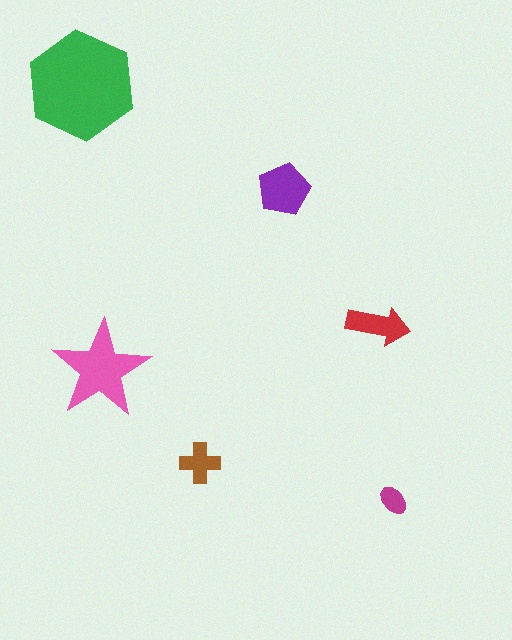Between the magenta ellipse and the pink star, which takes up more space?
The pink star.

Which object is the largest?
The green hexagon.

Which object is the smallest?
The magenta ellipse.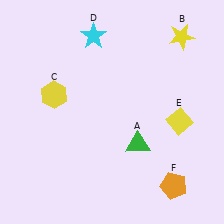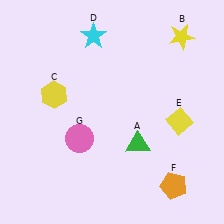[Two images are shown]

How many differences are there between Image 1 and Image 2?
There is 1 difference between the two images.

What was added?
A pink circle (G) was added in Image 2.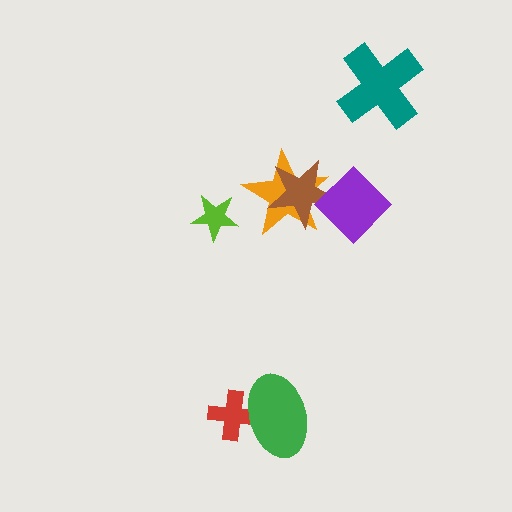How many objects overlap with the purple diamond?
2 objects overlap with the purple diamond.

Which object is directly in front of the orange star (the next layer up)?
The brown star is directly in front of the orange star.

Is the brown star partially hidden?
Yes, it is partially covered by another shape.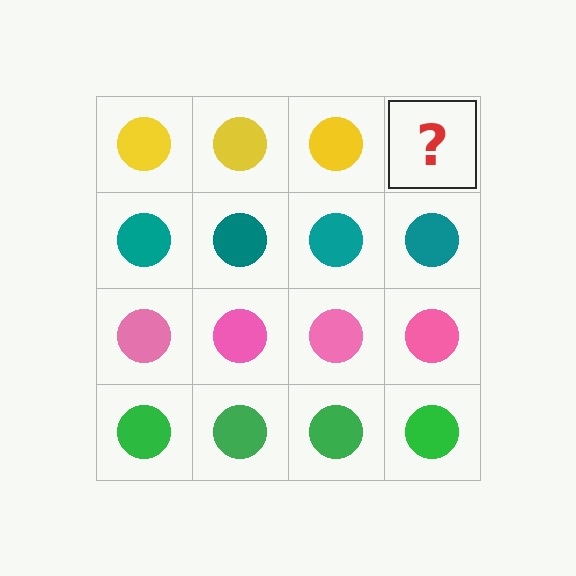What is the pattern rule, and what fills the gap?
The rule is that each row has a consistent color. The gap should be filled with a yellow circle.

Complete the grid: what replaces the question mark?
The question mark should be replaced with a yellow circle.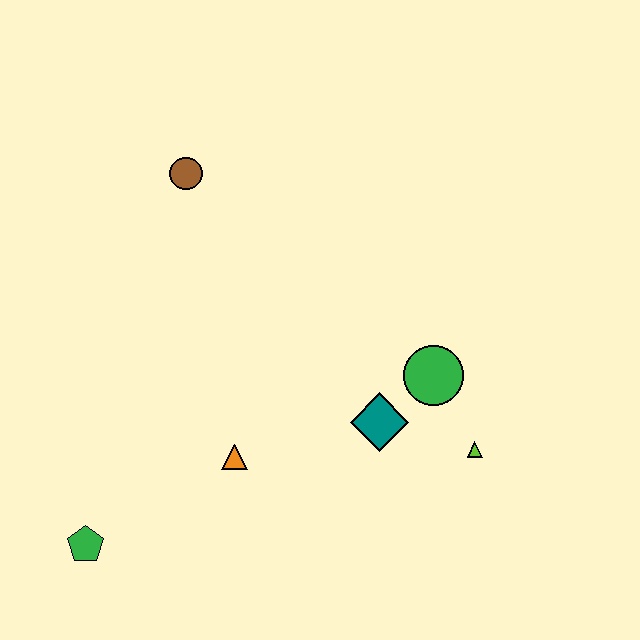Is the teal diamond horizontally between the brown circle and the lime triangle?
Yes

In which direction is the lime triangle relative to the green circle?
The lime triangle is below the green circle.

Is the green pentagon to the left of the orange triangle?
Yes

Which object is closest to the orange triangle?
The teal diamond is closest to the orange triangle.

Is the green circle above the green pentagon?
Yes